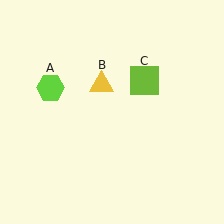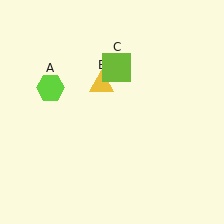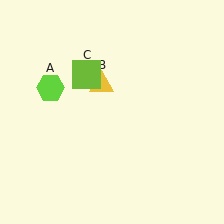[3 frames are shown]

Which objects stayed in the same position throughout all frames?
Lime hexagon (object A) and yellow triangle (object B) remained stationary.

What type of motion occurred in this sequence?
The lime square (object C) rotated counterclockwise around the center of the scene.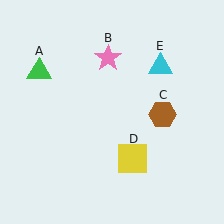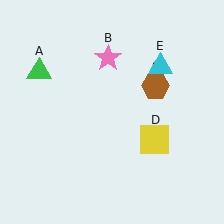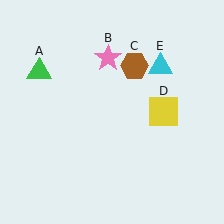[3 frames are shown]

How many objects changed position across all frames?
2 objects changed position: brown hexagon (object C), yellow square (object D).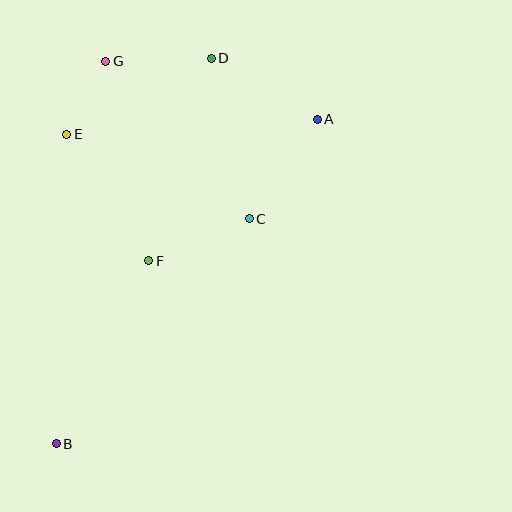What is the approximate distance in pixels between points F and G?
The distance between F and G is approximately 204 pixels.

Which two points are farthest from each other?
Points A and B are farthest from each other.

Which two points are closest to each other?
Points E and G are closest to each other.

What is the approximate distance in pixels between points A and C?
The distance between A and C is approximately 121 pixels.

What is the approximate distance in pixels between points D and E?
The distance between D and E is approximately 163 pixels.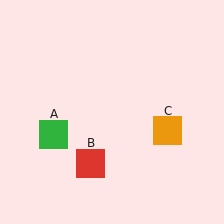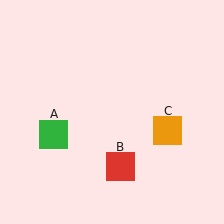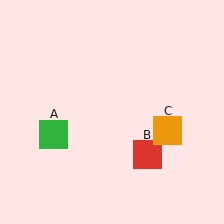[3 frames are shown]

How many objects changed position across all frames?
1 object changed position: red square (object B).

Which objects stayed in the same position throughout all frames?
Green square (object A) and orange square (object C) remained stationary.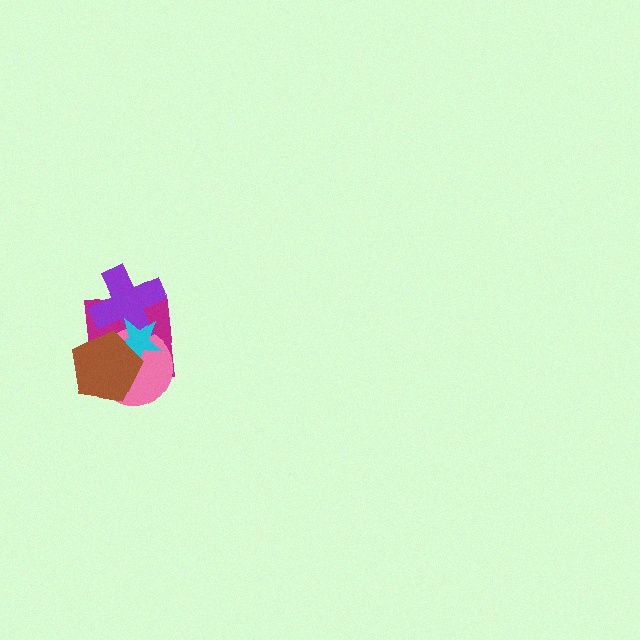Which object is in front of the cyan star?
The brown pentagon is in front of the cyan star.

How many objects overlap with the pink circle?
4 objects overlap with the pink circle.